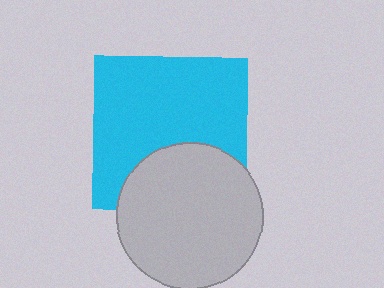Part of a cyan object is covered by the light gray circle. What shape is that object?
It is a square.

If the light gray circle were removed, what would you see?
You would see the complete cyan square.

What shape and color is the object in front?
The object in front is a light gray circle.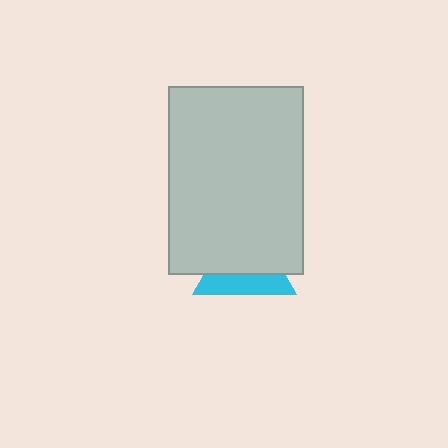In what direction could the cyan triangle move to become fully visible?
The cyan triangle could move down. That would shift it out from behind the light gray rectangle entirely.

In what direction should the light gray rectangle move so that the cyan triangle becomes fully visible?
The light gray rectangle should move up. That is the shortest direction to clear the overlap and leave the cyan triangle fully visible.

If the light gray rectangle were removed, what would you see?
You would see the complete cyan triangle.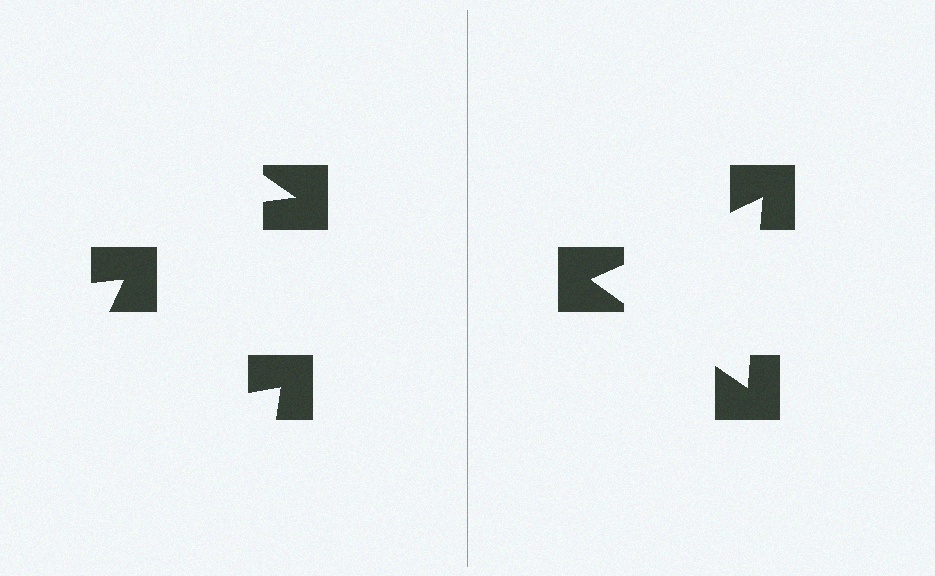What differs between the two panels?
The notched squares are positioned identically on both sides; only the wedge orientations differ. On the right they align to a triangle; on the left they are misaligned.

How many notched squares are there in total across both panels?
6 — 3 on each side.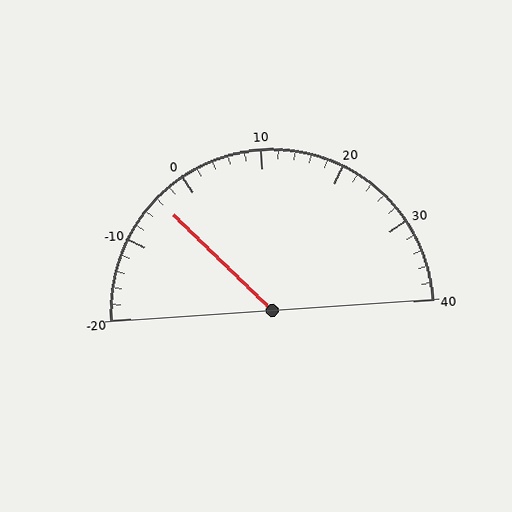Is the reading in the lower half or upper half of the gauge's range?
The reading is in the lower half of the range (-20 to 40).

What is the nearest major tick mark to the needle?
The nearest major tick mark is 0.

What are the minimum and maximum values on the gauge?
The gauge ranges from -20 to 40.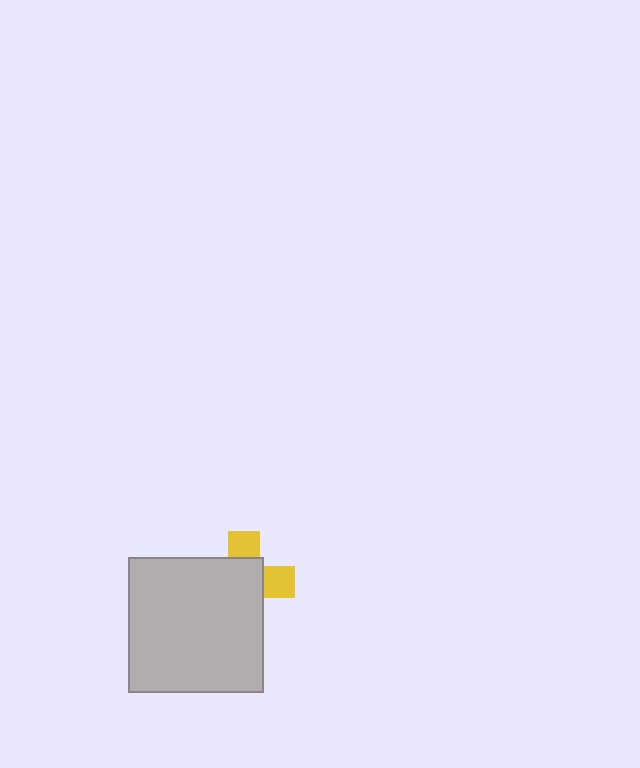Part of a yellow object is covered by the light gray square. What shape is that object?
It is a cross.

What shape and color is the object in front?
The object in front is a light gray square.